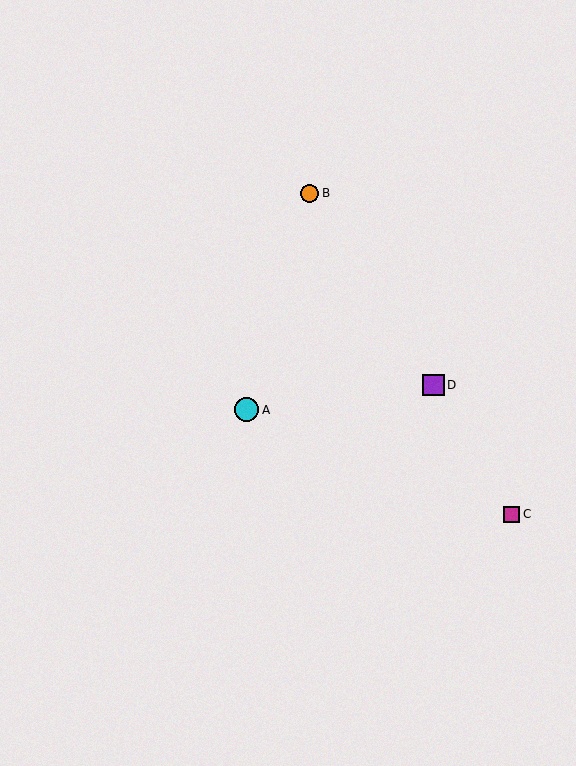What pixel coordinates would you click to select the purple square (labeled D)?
Click at (434, 385) to select the purple square D.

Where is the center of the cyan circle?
The center of the cyan circle is at (246, 410).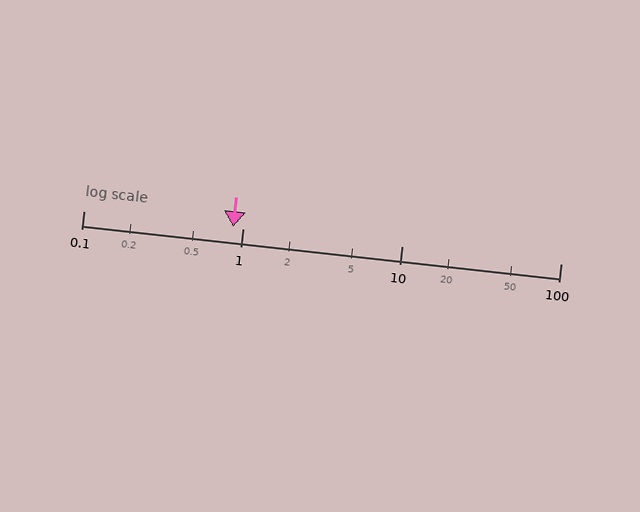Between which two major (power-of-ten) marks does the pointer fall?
The pointer is between 0.1 and 1.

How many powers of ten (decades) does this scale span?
The scale spans 3 decades, from 0.1 to 100.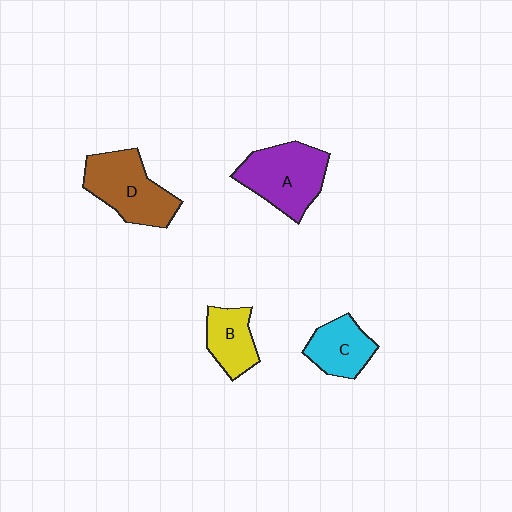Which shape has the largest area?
Shape A (purple).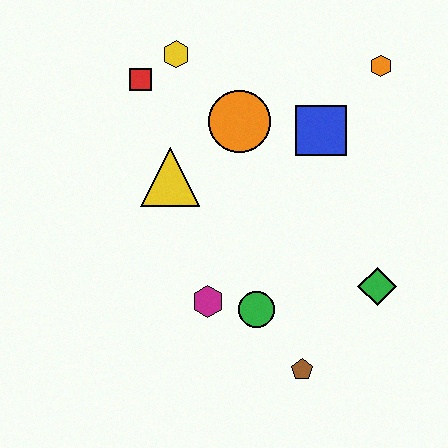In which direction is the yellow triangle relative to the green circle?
The yellow triangle is above the green circle.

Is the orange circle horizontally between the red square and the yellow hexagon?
No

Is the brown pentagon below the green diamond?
Yes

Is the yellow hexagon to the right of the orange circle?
No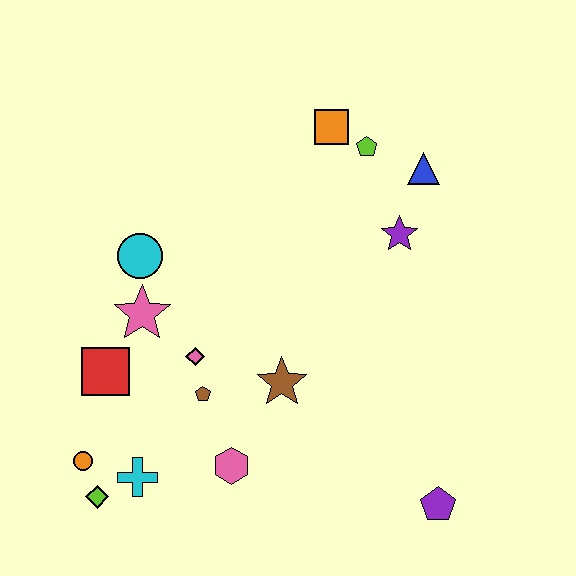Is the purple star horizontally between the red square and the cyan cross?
No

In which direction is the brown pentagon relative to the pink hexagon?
The brown pentagon is above the pink hexagon.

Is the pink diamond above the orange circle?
Yes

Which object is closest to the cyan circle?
The pink star is closest to the cyan circle.